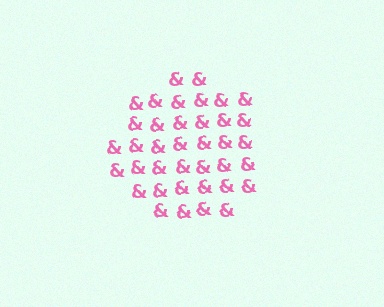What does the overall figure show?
The overall figure shows a circle.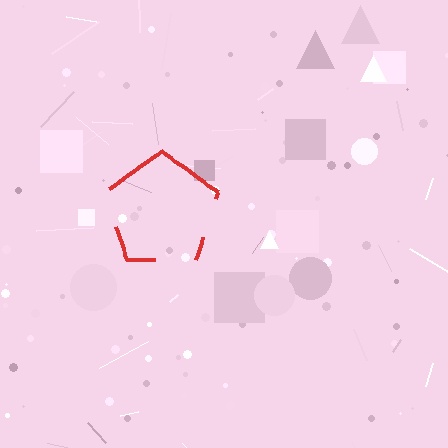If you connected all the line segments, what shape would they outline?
They would outline a pentagon.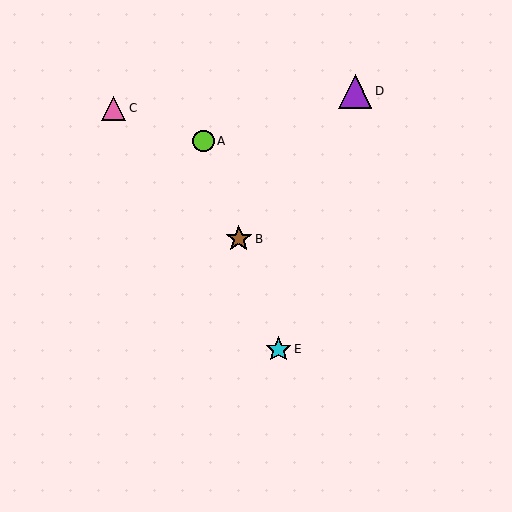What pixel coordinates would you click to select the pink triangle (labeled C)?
Click at (114, 108) to select the pink triangle C.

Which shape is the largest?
The purple triangle (labeled D) is the largest.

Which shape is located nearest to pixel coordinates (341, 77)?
The purple triangle (labeled D) at (355, 91) is nearest to that location.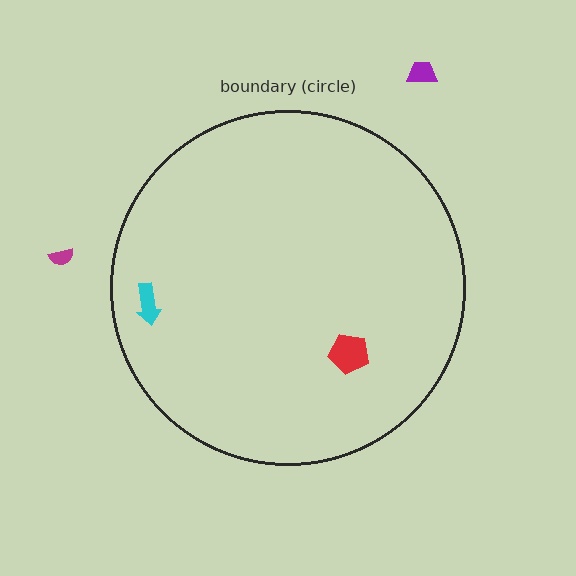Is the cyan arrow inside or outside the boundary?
Inside.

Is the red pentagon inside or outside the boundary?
Inside.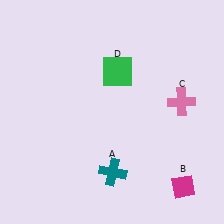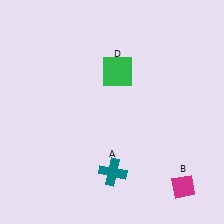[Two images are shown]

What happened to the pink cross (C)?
The pink cross (C) was removed in Image 2. It was in the top-right area of Image 1.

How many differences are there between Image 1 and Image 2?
There is 1 difference between the two images.